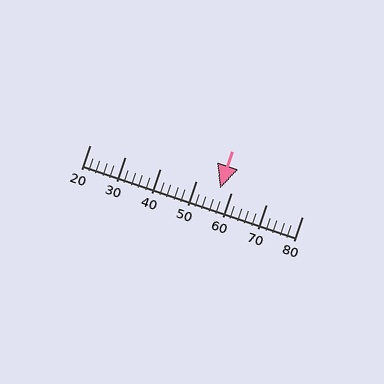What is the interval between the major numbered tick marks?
The major tick marks are spaced 10 units apart.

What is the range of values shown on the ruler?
The ruler shows values from 20 to 80.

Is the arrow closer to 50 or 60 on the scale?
The arrow is closer to 60.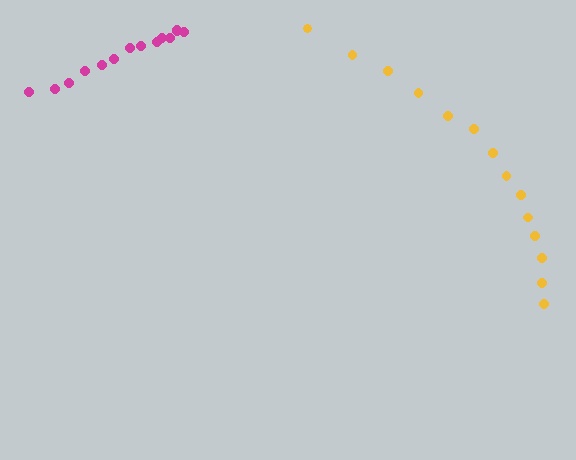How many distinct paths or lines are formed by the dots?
There are 2 distinct paths.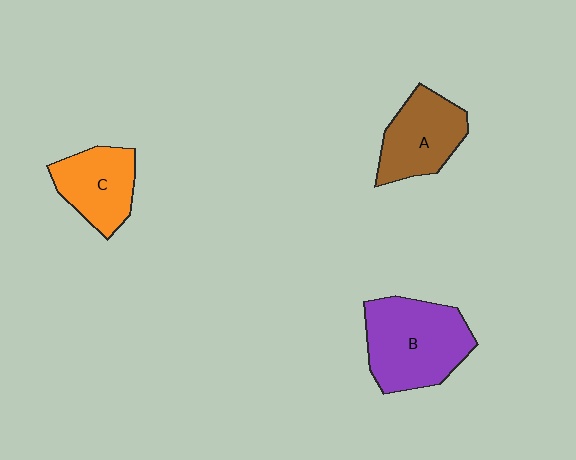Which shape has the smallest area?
Shape C (orange).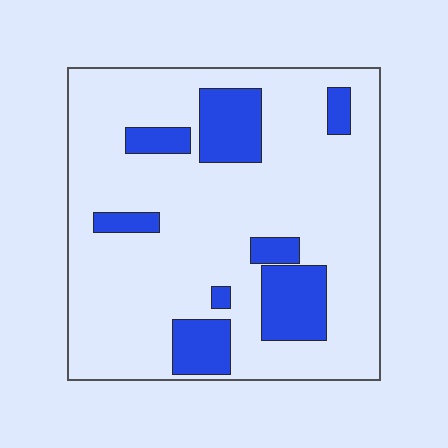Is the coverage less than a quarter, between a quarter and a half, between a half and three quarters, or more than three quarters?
Less than a quarter.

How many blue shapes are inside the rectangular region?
8.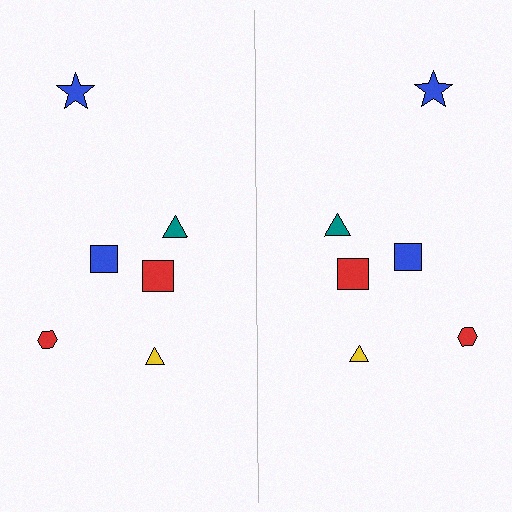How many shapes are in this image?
There are 12 shapes in this image.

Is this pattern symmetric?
Yes, this pattern has bilateral (reflection) symmetry.